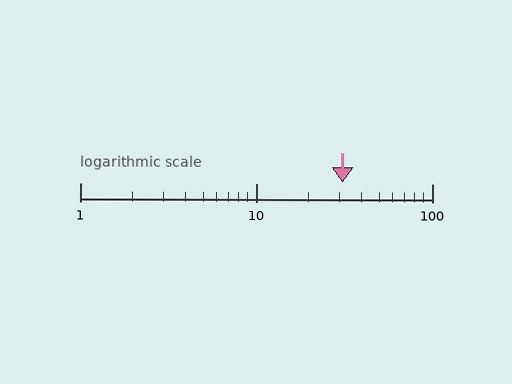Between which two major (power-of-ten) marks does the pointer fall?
The pointer is between 10 and 100.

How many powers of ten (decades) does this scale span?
The scale spans 2 decades, from 1 to 100.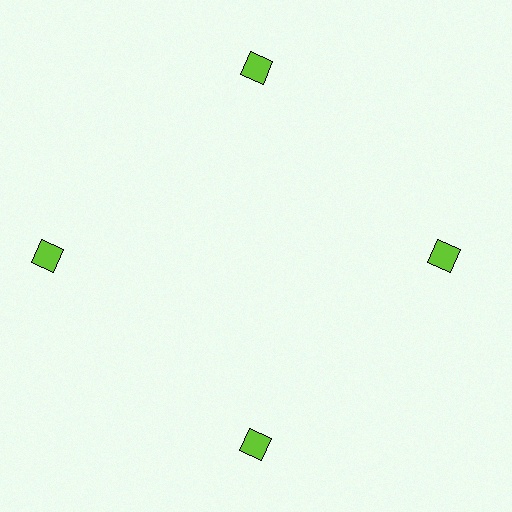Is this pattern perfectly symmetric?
No. The 4 lime diamonds are arranged in a ring, but one element near the 9 o'clock position is pushed outward from the center, breaking the 4-fold rotational symmetry.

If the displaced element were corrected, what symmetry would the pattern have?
It would have 4-fold rotational symmetry — the pattern would map onto itself every 90 degrees.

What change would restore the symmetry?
The symmetry would be restored by moving it inward, back onto the ring so that all 4 diamonds sit at equal angles and equal distance from the center.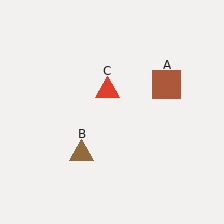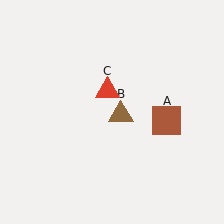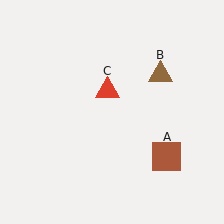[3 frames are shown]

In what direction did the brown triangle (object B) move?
The brown triangle (object B) moved up and to the right.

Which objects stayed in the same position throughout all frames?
Red triangle (object C) remained stationary.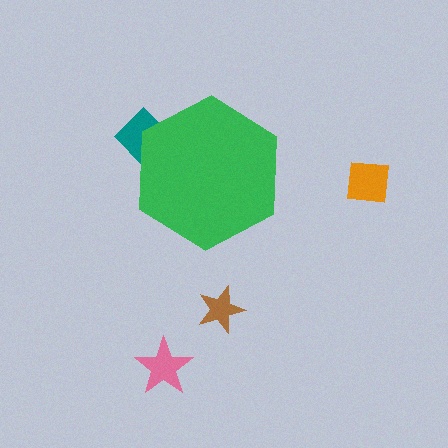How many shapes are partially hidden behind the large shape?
1 shape is partially hidden.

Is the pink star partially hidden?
No, the pink star is fully visible.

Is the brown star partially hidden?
No, the brown star is fully visible.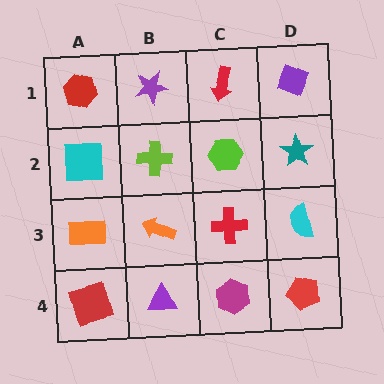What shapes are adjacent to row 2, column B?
A purple star (row 1, column B), an orange arrow (row 3, column B), a cyan square (row 2, column A), a lime hexagon (row 2, column C).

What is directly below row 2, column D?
A cyan semicircle.